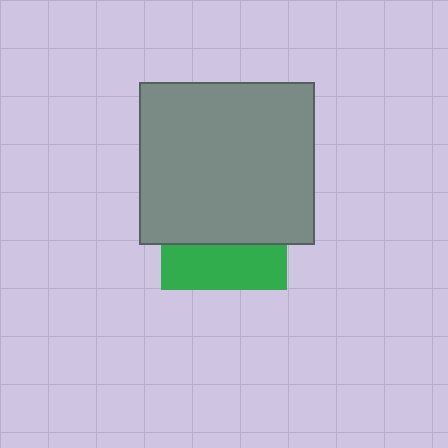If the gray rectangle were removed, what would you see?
You would see the complete green square.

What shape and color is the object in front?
The object in front is a gray rectangle.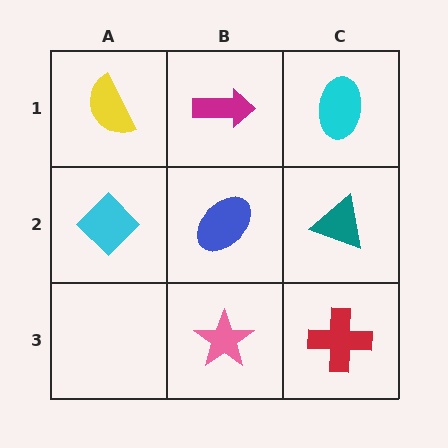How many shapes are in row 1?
3 shapes.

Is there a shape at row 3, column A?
No, that cell is empty.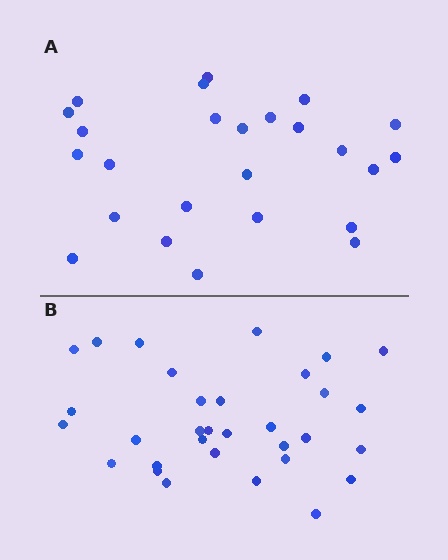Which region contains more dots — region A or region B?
Region B (the bottom region) has more dots.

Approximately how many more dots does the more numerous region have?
Region B has roughly 8 or so more dots than region A.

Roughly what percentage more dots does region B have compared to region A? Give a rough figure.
About 30% more.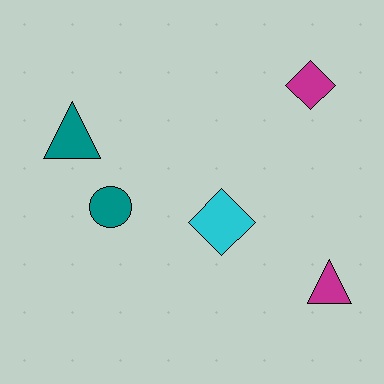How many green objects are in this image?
There are no green objects.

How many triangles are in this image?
There are 2 triangles.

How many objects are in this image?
There are 5 objects.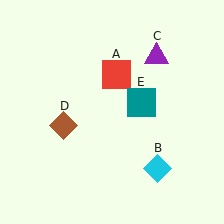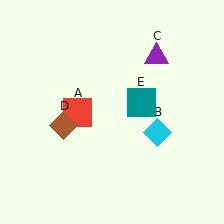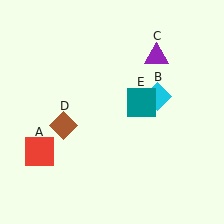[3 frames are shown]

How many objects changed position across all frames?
2 objects changed position: red square (object A), cyan diamond (object B).